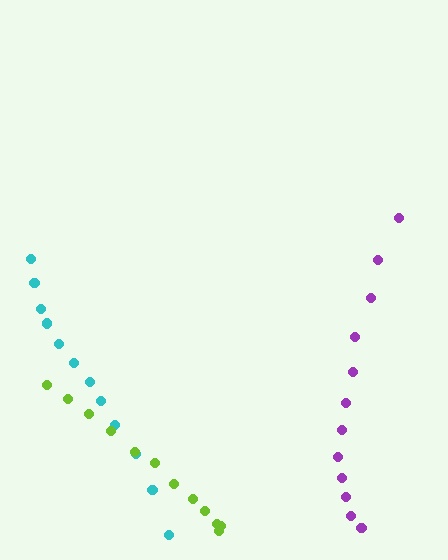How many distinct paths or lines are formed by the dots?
There are 3 distinct paths.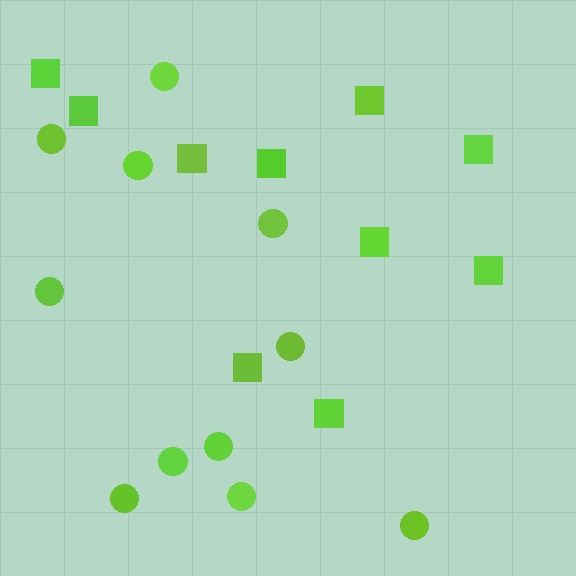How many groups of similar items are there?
There are 2 groups: one group of squares (10) and one group of circles (11).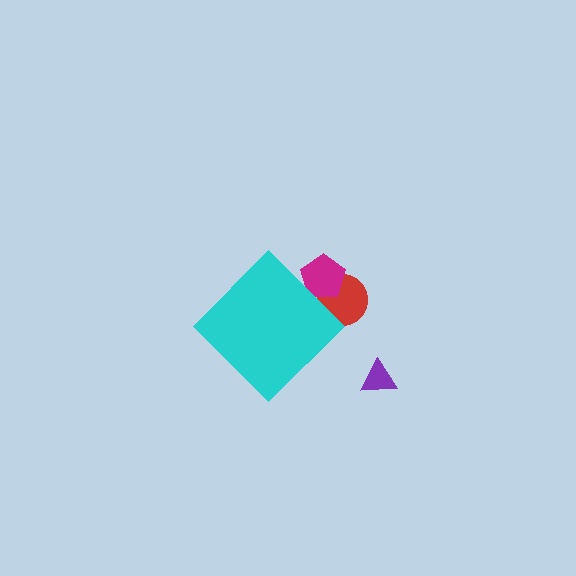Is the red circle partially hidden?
Yes, the red circle is partially hidden behind the cyan diamond.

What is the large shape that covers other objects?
A cyan diamond.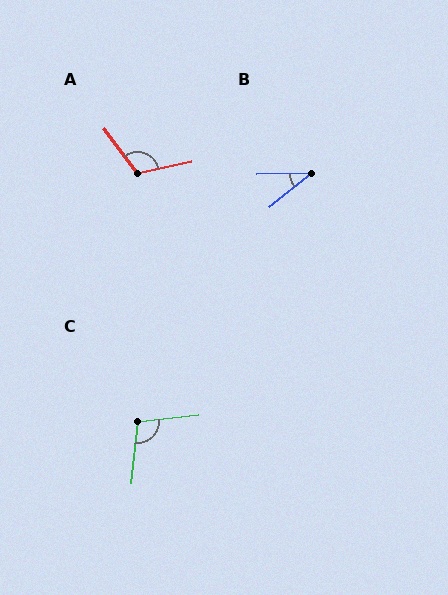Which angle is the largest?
A, at approximately 115 degrees.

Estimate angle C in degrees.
Approximately 102 degrees.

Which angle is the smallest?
B, at approximately 38 degrees.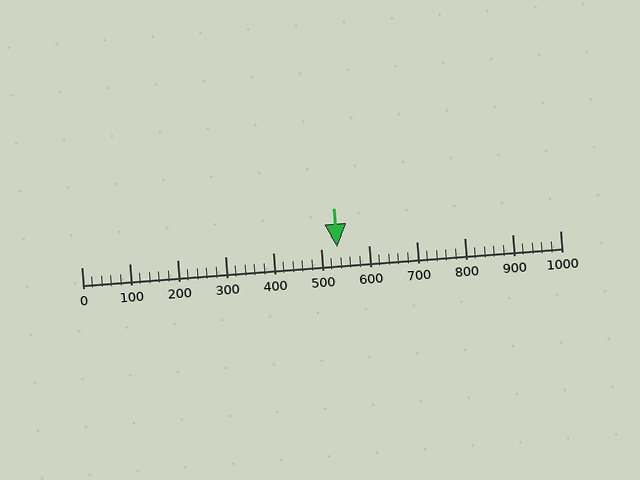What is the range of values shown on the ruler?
The ruler shows values from 0 to 1000.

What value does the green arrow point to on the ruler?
The green arrow points to approximately 535.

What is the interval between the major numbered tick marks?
The major tick marks are spaced 100 units apart.